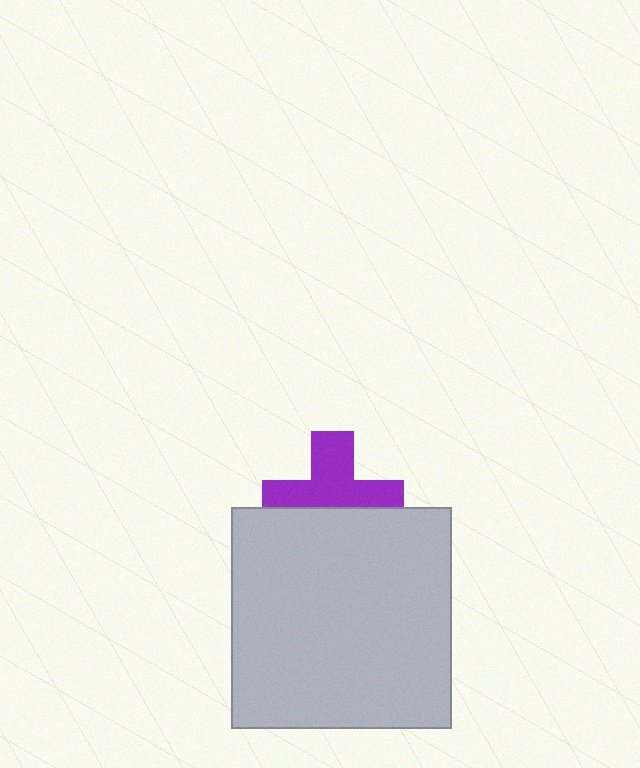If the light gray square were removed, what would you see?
You would see the complete purple cross.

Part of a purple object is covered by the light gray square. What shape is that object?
It is a cross.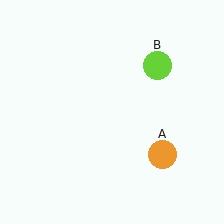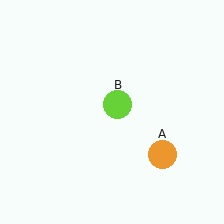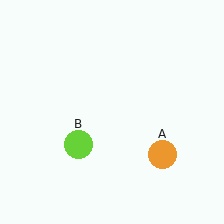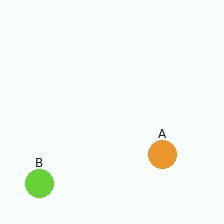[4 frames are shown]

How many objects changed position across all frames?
1 object changed position: lime circle (object B).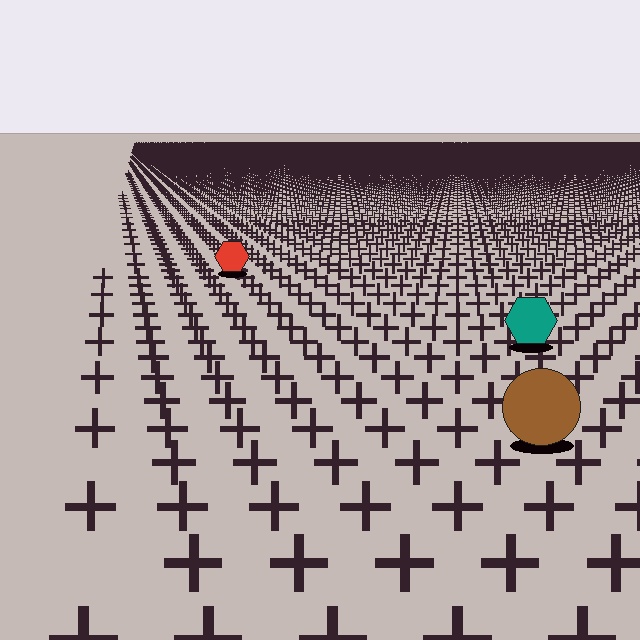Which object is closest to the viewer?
The brown circle is closest. The texture marks near it are larger and more spread out.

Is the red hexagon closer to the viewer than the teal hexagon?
No. The teal hexagon is closer — you can tell from the texture gradient: the ground texture is coarser near it.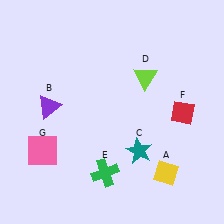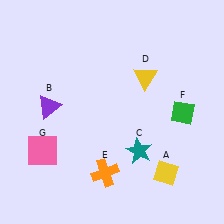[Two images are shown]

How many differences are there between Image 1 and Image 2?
There are 3 differences between the two images.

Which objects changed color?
D changed from lime to yellow. E changed from green to orange. F changed from red to green.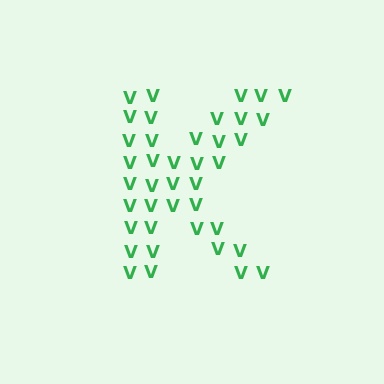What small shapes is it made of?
It is made of small letter V's.